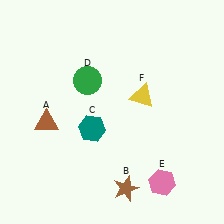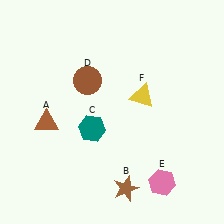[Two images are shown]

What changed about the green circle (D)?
In Image 1, D is green. In Image 2, it changed to brown.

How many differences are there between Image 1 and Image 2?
There is 1 difference between the two images.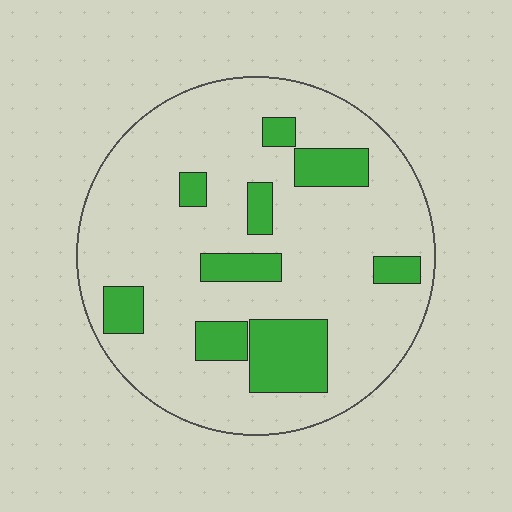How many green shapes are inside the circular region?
9.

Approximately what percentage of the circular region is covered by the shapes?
Approximately 20%.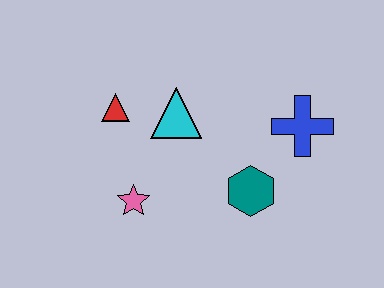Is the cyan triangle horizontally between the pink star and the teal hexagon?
Yes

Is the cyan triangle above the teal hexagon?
Yes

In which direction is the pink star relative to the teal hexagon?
The pink star is to the left of the teal hexagon.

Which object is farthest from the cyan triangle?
The blue cross is farthest from the cyan triangle.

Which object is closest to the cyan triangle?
The red triangle is closest to the cyan triangle.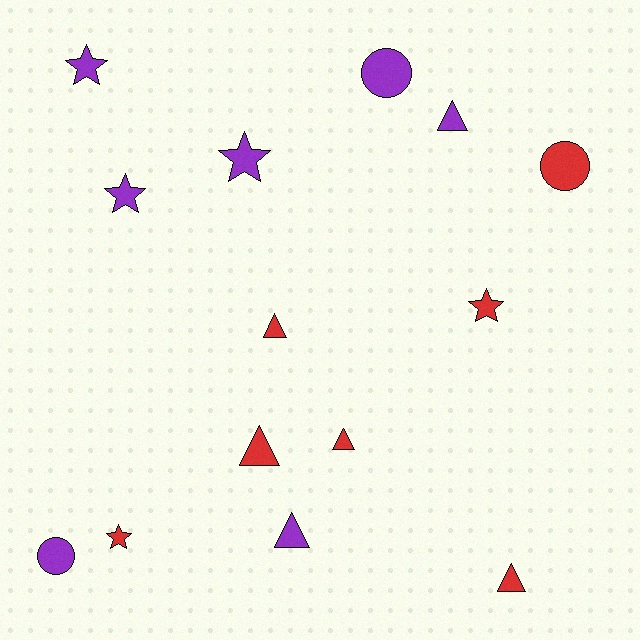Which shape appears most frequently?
Triangle, with 6 objects.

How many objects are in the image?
There are 14 objects.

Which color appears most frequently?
Red, with 7 objects.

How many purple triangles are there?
There are 2 purple triangles.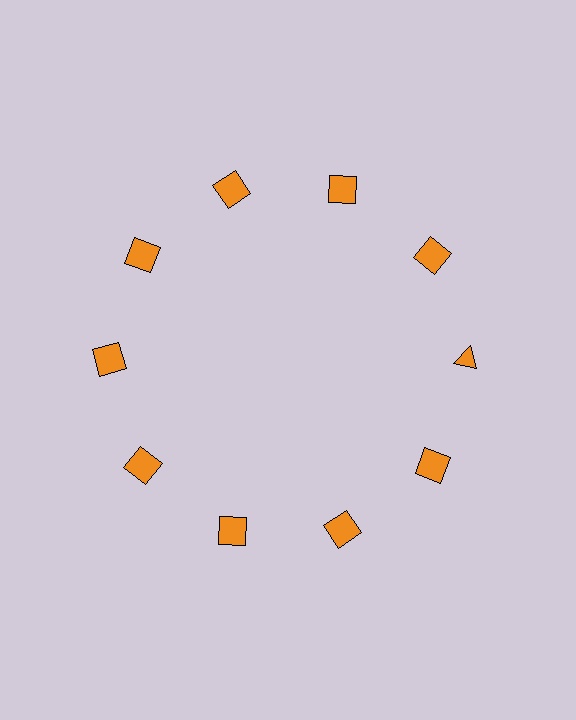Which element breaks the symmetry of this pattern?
The orange triangle at roughly the 3 o'clock position breaks the symmetry. All other shapes are orange squares.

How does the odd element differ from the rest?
It has a different shape: triangle instead of square.